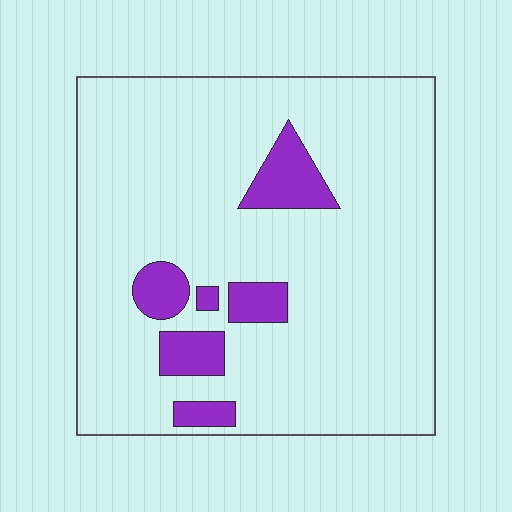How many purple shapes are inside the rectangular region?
6.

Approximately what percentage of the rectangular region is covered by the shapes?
Approximately 10%.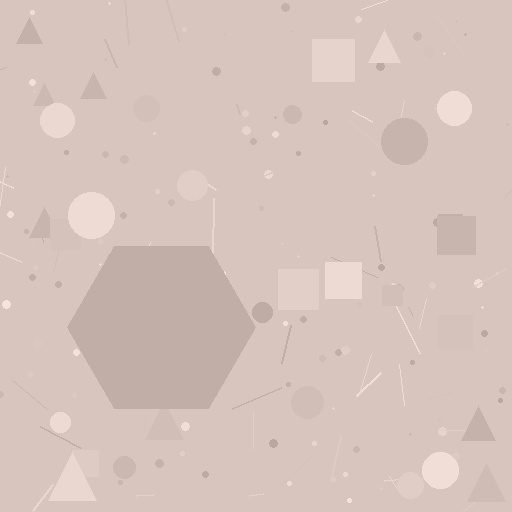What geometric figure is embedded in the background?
A hexagon is embedded in the background.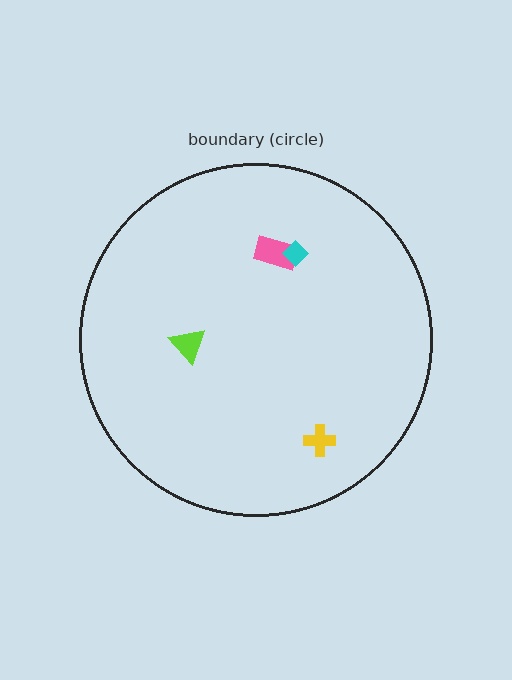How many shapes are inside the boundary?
4 inside, 0 outside.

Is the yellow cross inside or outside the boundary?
Inside.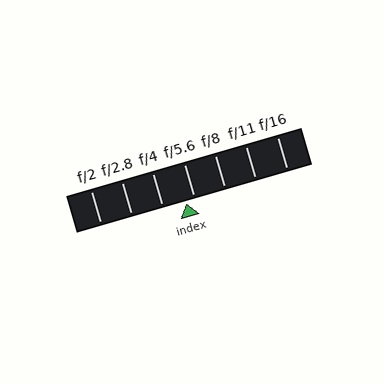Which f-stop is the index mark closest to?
The index mark is closest to f/5.6.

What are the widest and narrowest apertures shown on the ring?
The widest aperture shown is f/2 and the narrowest is f/16.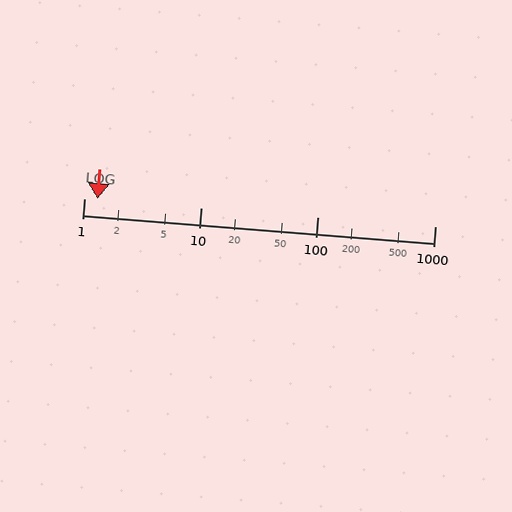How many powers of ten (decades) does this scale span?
The scale spans 3 decades, from 1 to 1000.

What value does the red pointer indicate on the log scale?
The pointer indicates approximately 1.3.